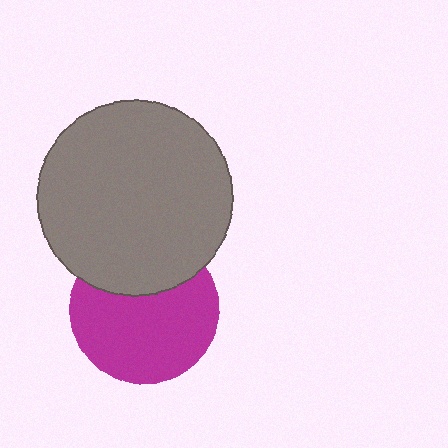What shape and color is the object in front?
The object in front is a gray circle.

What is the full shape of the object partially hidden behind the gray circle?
The partially hidden object is a magenta circle.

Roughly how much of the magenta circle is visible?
Most of it is visible (roughly 68%).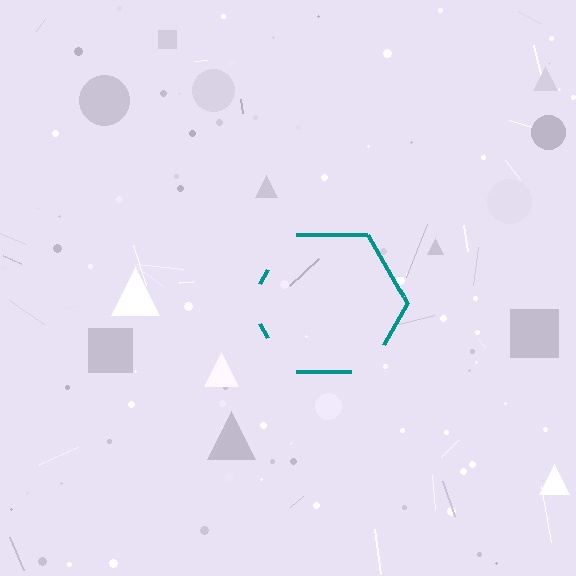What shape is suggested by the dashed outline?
The dashed outline suggests a hexagon.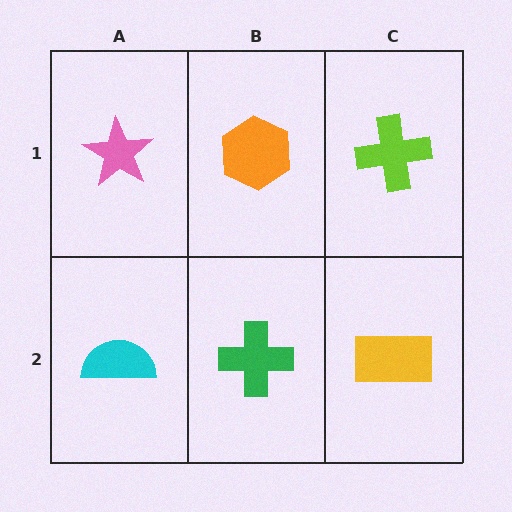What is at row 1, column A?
A pink star.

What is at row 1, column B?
An orange hexagon.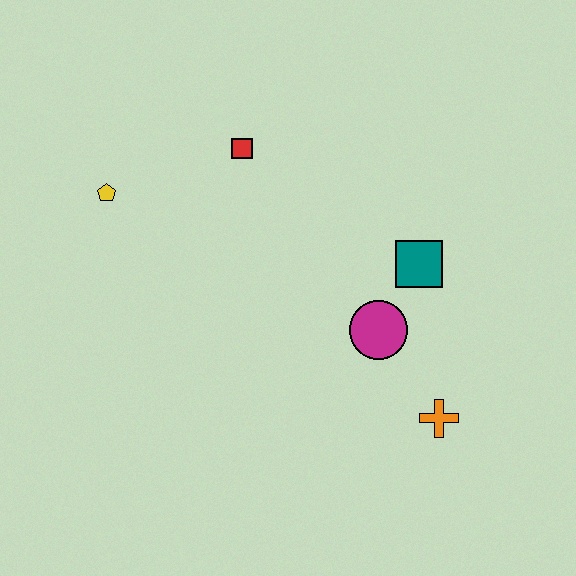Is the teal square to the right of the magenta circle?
Yes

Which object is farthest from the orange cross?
The yellow pentagon is farthest from the orange cross.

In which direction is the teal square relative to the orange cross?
The teal square is above the orange cross.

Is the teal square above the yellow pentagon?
No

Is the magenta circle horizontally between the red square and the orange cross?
Yes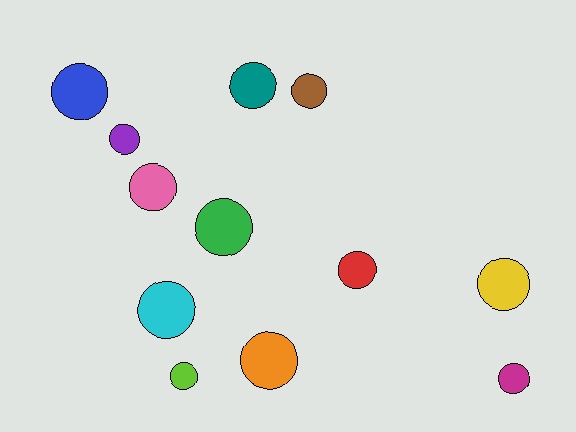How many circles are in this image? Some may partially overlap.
There are 12 circles.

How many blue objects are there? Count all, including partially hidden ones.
There is 1 blue object.